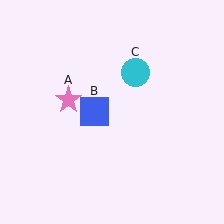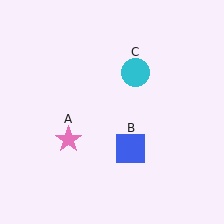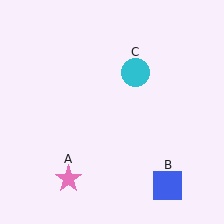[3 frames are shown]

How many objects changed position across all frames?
2 objects changed position: pink star (object A), blue square (object B).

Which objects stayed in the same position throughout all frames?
Cyan circle (object C) remained stationary.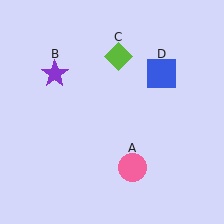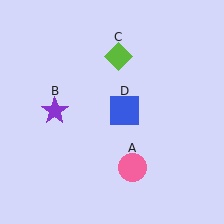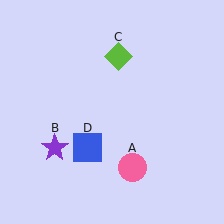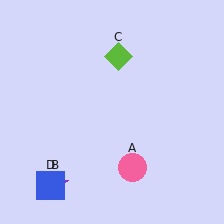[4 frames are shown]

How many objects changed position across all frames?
2 objects changed position: purple star (object B), blue square (object D).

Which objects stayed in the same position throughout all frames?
Pink circle (object A) and lime diamond (object C) remained stationary.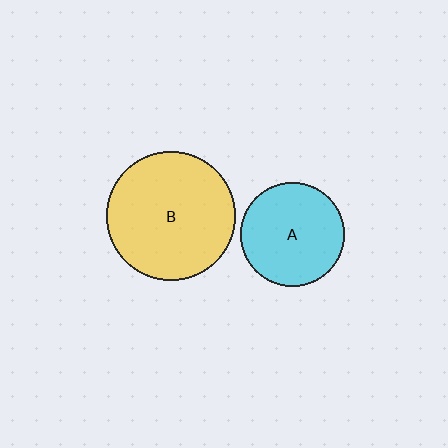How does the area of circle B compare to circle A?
Approximately 1.6 times.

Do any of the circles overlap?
No, none of the circles overlap.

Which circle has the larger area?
Circle B (yellow).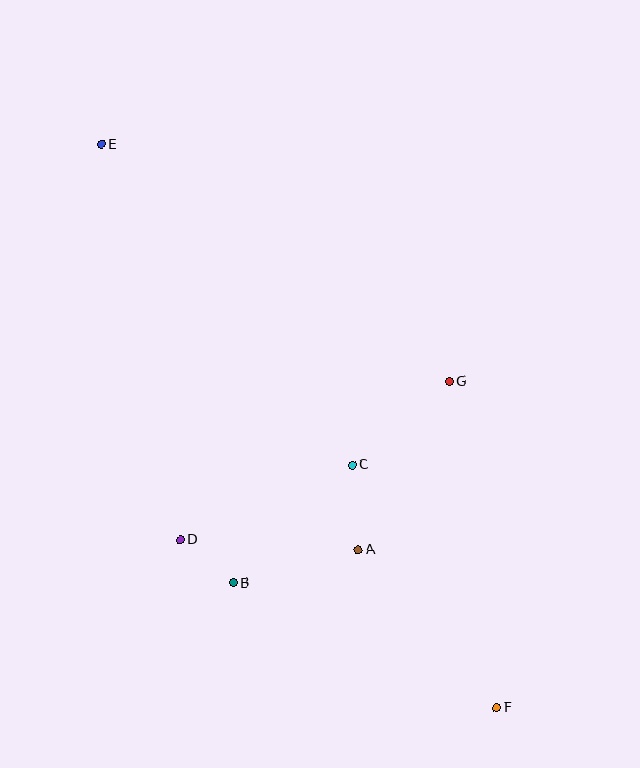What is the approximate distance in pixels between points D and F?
The distance between D and F is approximately 358 pixels.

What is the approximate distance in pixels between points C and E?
The distance between C and E is approximately 407 pixels.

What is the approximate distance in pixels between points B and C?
The distance between B and C is approximately 168 pixels.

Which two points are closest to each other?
Points B and D are closest to each other.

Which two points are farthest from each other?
Points E and F are farthest from each other.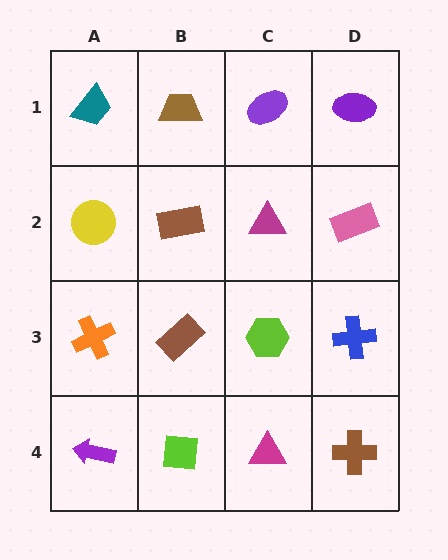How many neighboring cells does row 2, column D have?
3.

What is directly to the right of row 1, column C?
A purple ellipse.